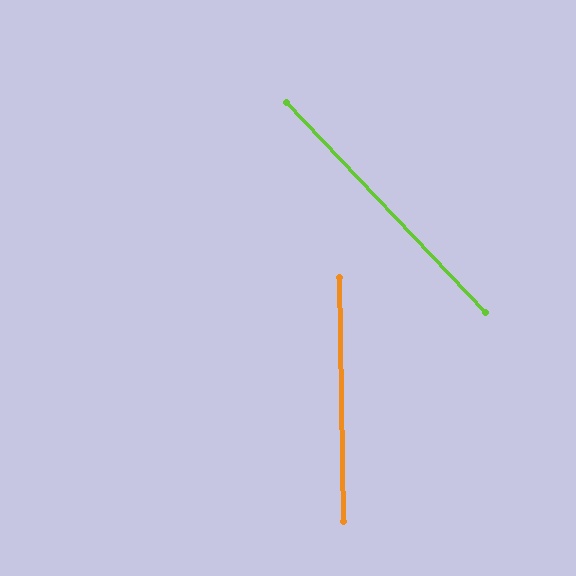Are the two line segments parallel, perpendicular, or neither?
Neither parallel nor perpendicular — they differ by about 43°.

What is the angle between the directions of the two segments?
Approximately 43 degrees.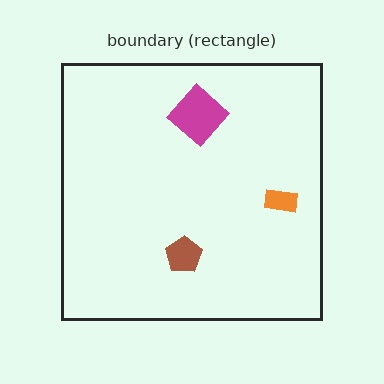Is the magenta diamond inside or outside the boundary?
Inside.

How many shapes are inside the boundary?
3 inside, 0 outside.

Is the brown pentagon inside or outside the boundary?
Inside.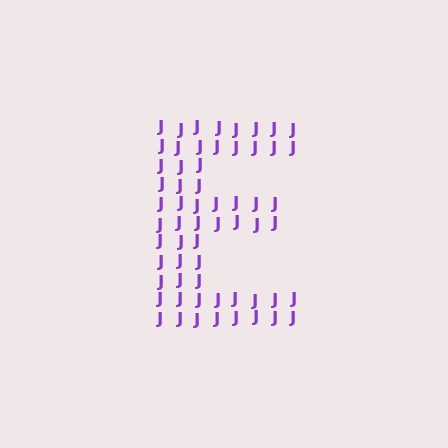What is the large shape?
The large shape is the letter E.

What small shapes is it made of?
It is made of small letter J's.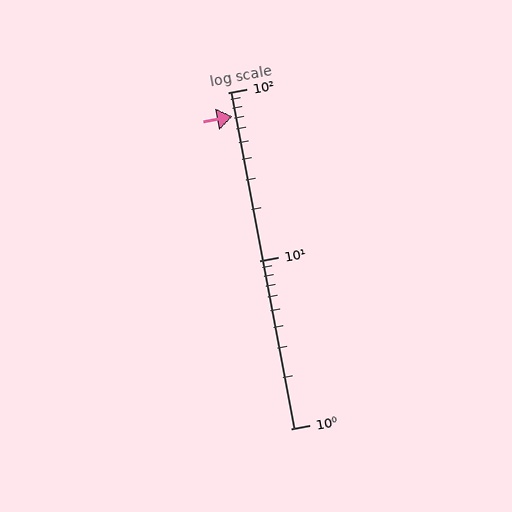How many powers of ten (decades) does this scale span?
The scale spans 2 decades, from 1 to 100.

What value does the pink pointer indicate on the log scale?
The pointer indicates approximately 72.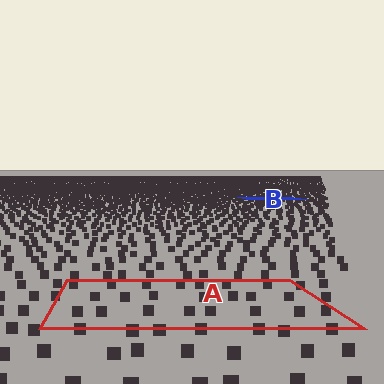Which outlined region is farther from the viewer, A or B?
Region B is farther from the viewer — the texture elements inside it appear smaller and more densely packed.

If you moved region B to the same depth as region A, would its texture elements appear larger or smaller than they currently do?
They would appear larger. At a closer depth, the same texture elements are projected at a bigger on-screen size.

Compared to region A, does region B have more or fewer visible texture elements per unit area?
Region B has more texture elements per unit area — they are packed more densely because it is farther away.